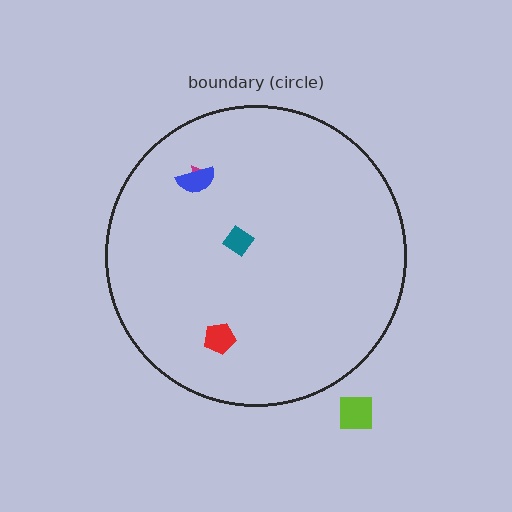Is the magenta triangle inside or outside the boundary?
Inside.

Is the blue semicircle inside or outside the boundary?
Inside.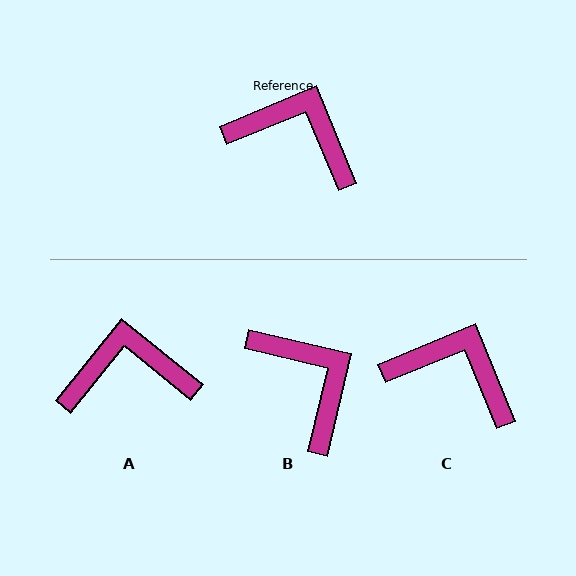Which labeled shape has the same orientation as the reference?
C.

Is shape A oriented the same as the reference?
No, it is off by about 29 degrees.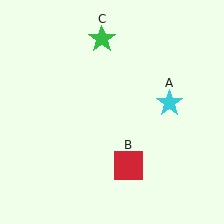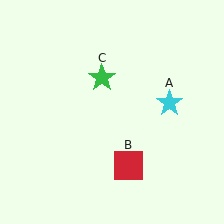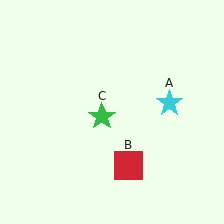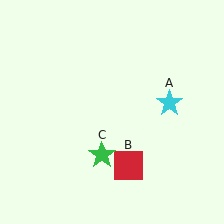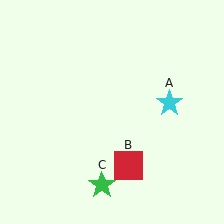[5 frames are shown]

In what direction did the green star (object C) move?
The green star (object C) moved down.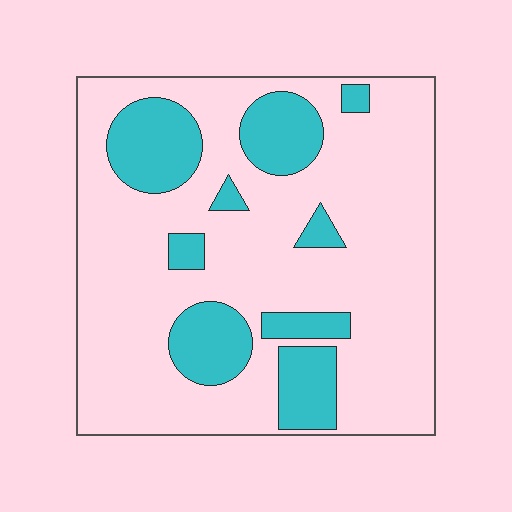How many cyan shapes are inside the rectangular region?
9.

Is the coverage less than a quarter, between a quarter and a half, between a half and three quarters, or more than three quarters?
Less than a quarter.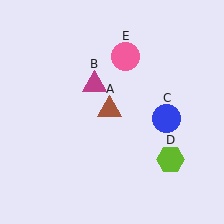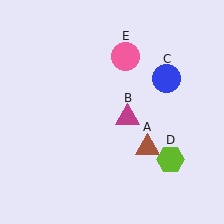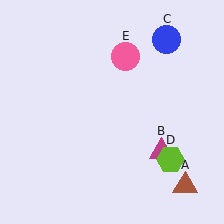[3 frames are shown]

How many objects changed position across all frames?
3 objects changed position: brown triangle (object A), magenta triangle (object B), blue circle (object C).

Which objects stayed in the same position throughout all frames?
Lime hexagon (object D) and pink circle (object E) remained stationary.